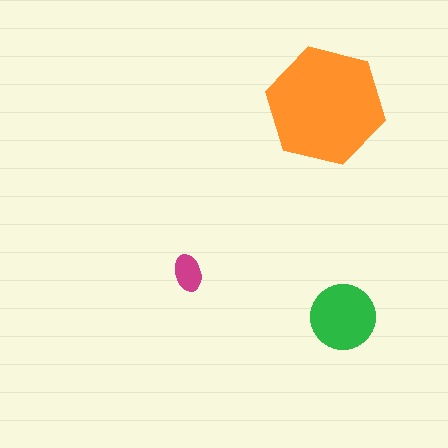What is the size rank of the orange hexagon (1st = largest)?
1st.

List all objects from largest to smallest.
The orange hexagon, the green circle, the magenta ellipse.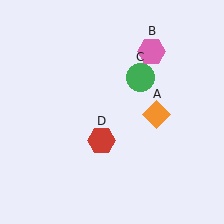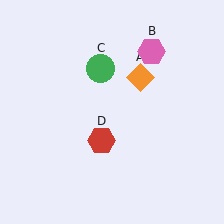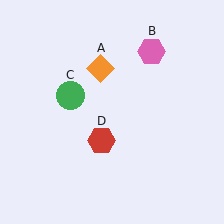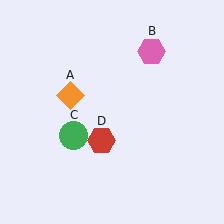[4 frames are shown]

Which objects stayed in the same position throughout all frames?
Pink hexagon (object B) and red hexagon (object D) remained stationary.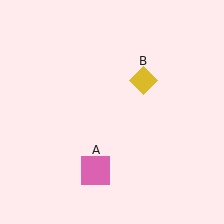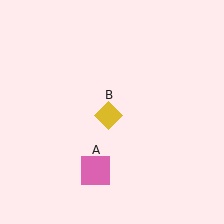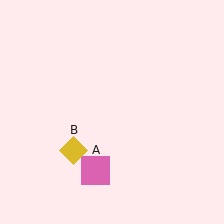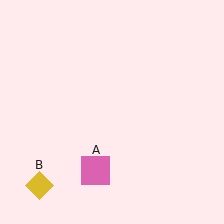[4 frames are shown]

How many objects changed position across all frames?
1 object changed position: yellow diamond (object B).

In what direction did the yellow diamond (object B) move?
The yellow diamond (object B) moved down and to the left.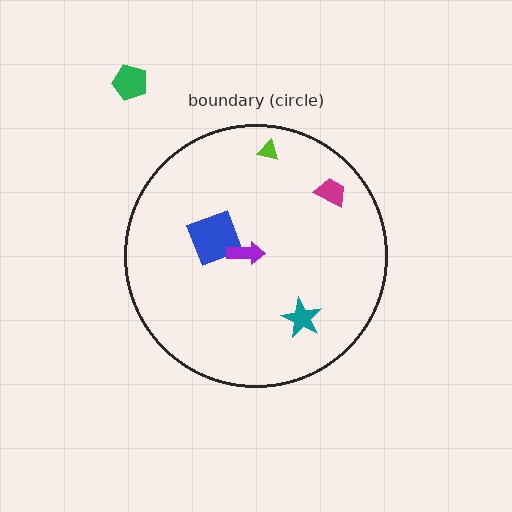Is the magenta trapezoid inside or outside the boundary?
Inside.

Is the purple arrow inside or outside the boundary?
Inside.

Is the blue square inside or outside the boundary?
Inside.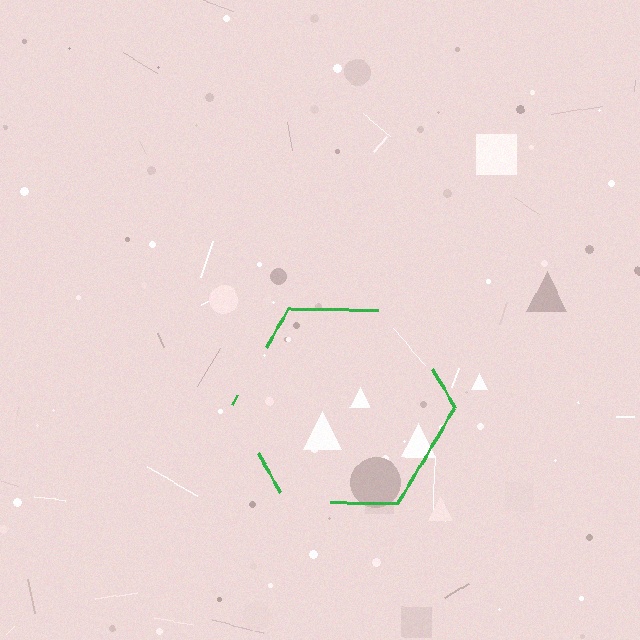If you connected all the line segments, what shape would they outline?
They would outline a hexagon.